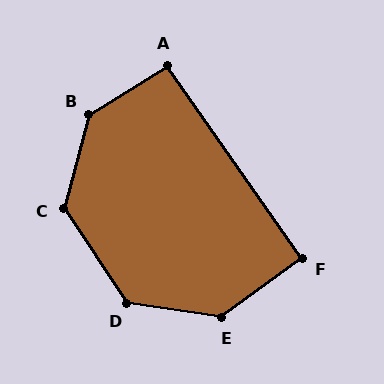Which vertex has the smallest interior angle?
F, at approximately 91 degrees.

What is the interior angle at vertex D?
Approximately 132 degrees (obtuse).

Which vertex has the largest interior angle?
B, at approximately 137 degrees.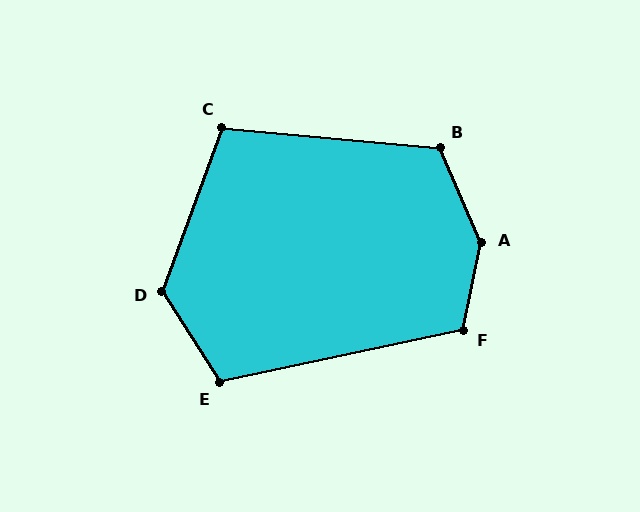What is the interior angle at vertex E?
Approximately 110 degrees (obtuse).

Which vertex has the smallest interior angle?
C, at approximately 105 degrees.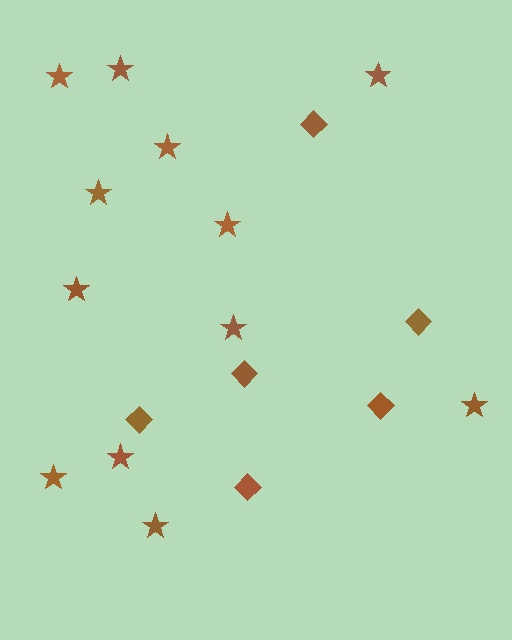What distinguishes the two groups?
There are 2 groups: one group of stars (12) and one group of diamonds (6).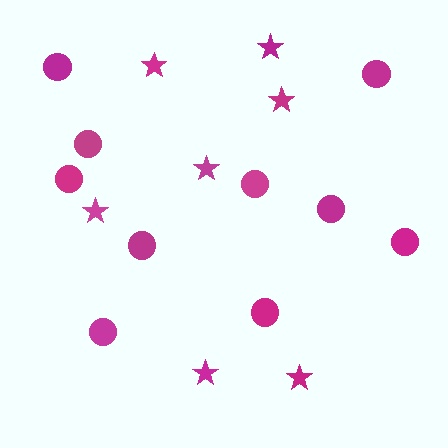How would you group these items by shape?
There are 2 groups: one group of circles (10) and one group of stars (7).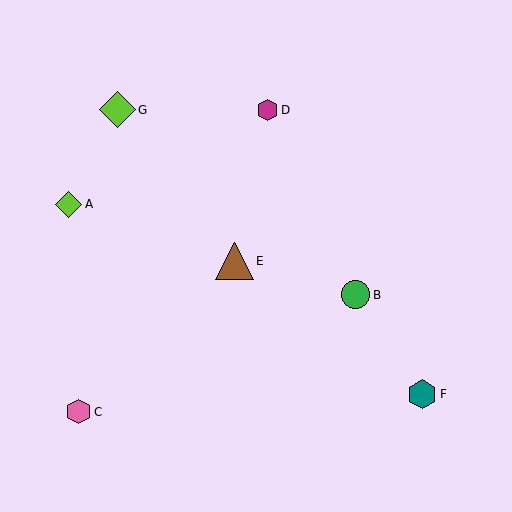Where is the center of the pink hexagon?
The center of the pink hexagon is at (79, 412).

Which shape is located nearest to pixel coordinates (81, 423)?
The pink hexagon (labeled C) at (79, 412) is nearest to that location.